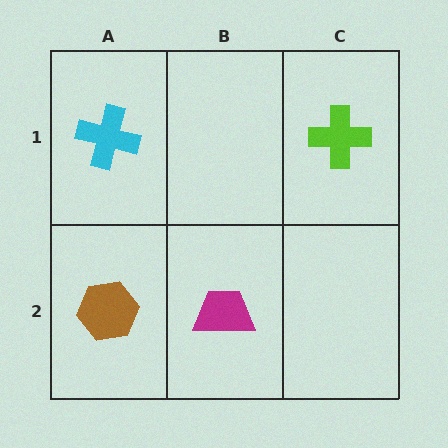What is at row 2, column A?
A brown hexagon.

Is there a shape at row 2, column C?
No, that cell is empty.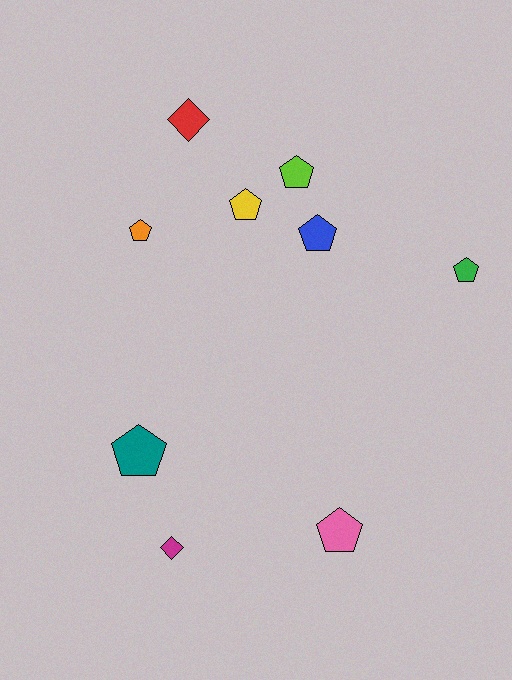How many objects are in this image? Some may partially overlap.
There are 9 objects.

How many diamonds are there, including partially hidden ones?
There are 2 diamonds.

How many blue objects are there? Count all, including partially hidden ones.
There is 1 blue object.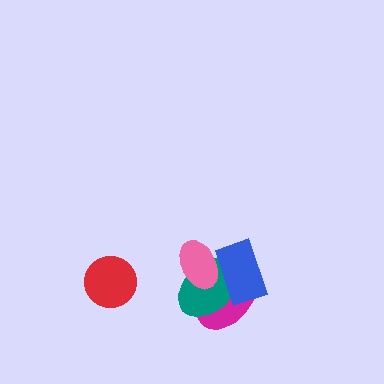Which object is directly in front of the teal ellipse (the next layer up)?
The blue rectangle is directly in front of the teal ellipse.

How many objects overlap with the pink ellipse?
3 objects overlap with the pink ellipse.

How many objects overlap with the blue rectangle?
3 objects overlap with the blue rectangle.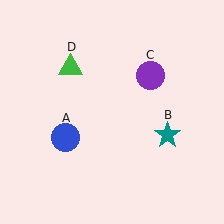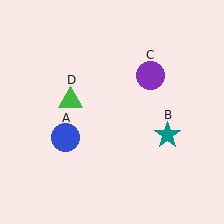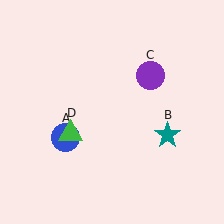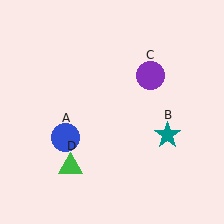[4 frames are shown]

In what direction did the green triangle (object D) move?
The green triangle (object D) moved down.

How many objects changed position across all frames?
1 object changed position: green triangle (object D).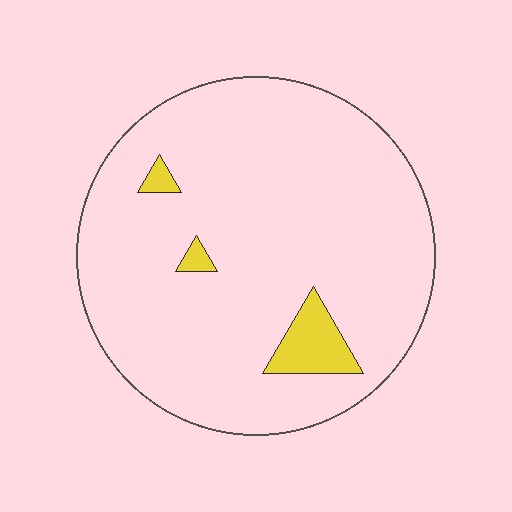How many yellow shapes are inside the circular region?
3.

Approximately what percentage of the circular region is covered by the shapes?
Approximately 5%.